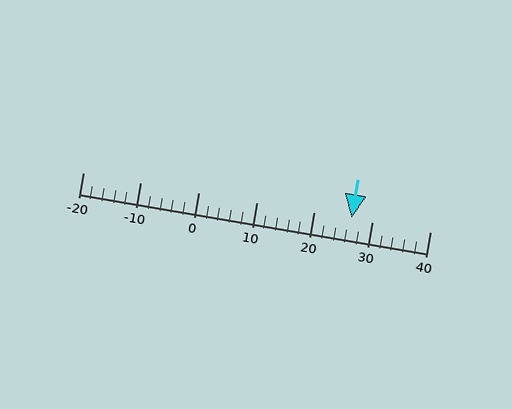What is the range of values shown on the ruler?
The ruler shows values from -20 to 40.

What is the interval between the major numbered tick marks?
The major tick marks are spaced 10 units apart.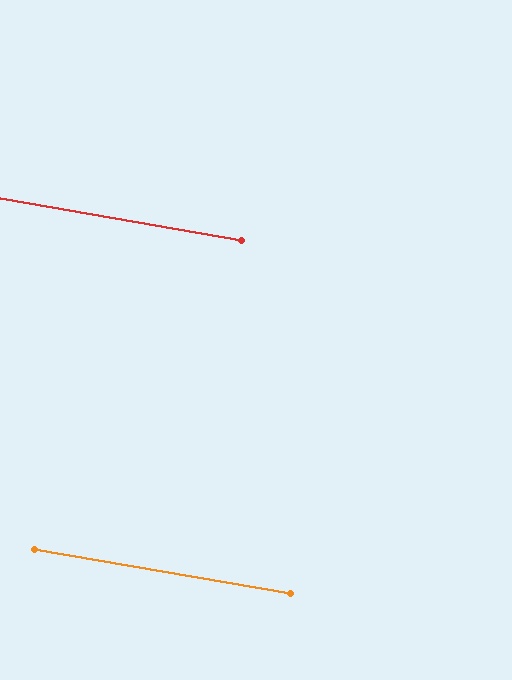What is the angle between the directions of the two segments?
Approximately 0 degrees.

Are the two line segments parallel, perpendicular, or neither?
Parallel — their directions differ by only 0.2°.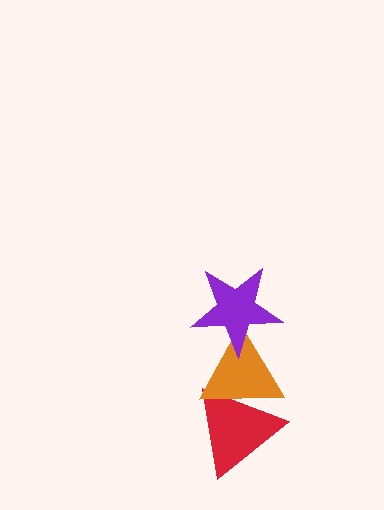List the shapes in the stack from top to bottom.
From top to bottom: the purple star, the orange triangle, the red triangle.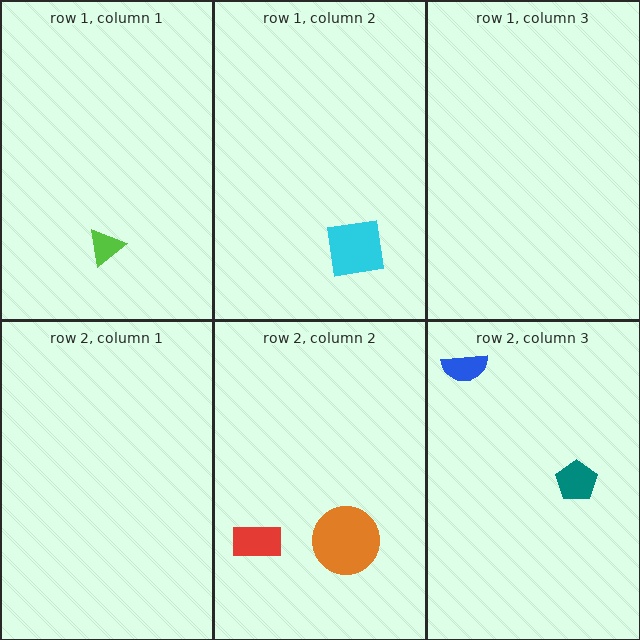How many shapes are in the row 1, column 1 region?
1.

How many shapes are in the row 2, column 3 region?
2.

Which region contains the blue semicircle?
The row 2, column 3 region.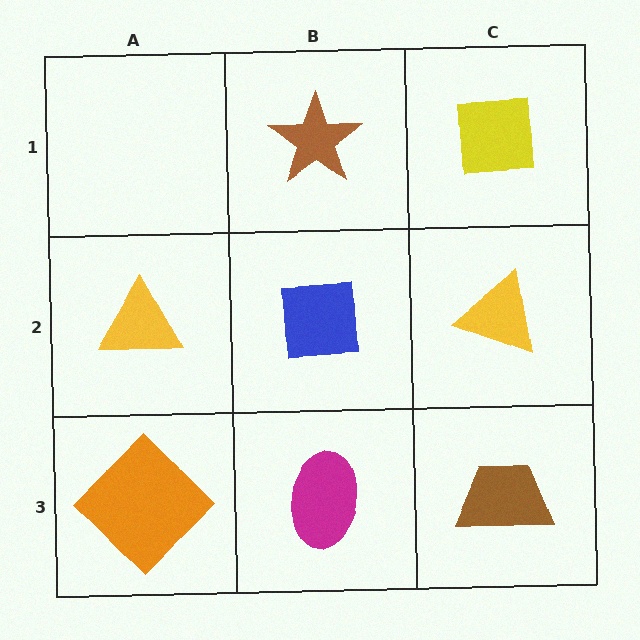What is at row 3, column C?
A brown trapezoid.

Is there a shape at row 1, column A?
No, that cell is empty.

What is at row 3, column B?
A magenta ellipse.